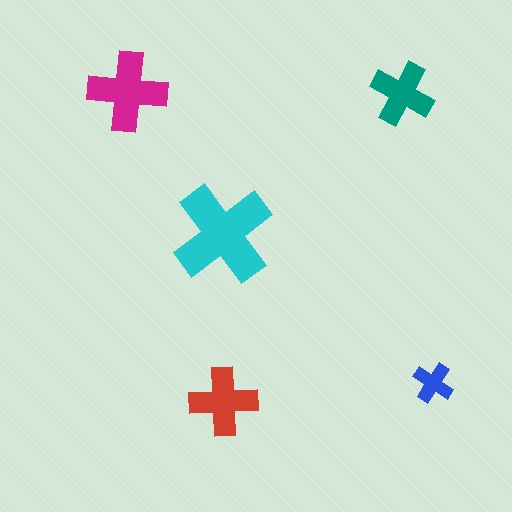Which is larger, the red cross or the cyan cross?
The cyan one.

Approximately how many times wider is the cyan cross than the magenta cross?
About 1.5 times wider.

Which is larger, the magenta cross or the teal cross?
The magenta one.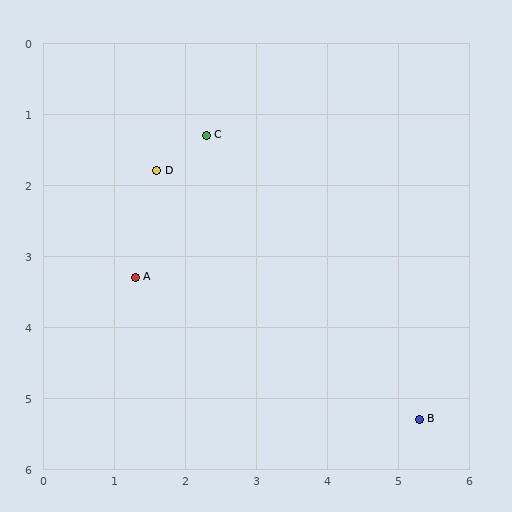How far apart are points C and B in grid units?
Points C and B are about 5.0 grid units apart.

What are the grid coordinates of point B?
Point B is at approximately (5.3, 5.3).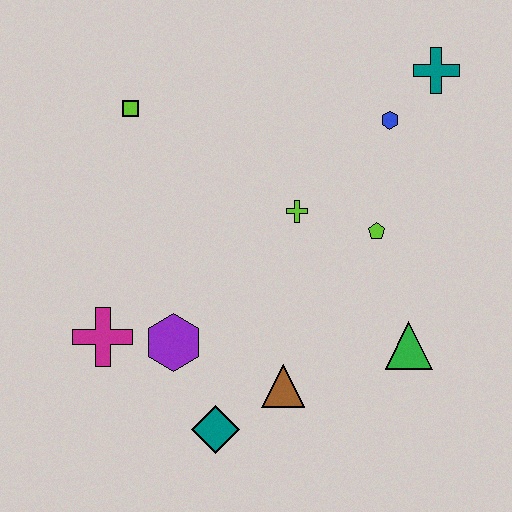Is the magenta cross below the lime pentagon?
Yes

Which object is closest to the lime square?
The lime cross is closest to the lime square.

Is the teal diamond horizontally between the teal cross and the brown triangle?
No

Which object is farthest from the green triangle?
The lime square is farthest from the green triangle.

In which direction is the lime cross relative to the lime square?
The lime cross is to the right of the lime square.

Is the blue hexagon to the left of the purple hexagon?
No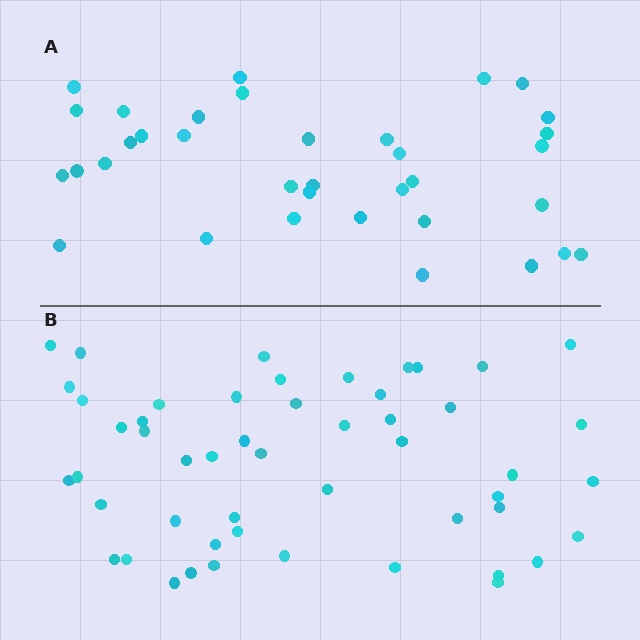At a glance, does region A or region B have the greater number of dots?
Region B (the bottom region) has more dots.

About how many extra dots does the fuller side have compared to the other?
Region B has approximately 15 more dots than region A.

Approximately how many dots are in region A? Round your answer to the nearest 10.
About 40 dots. (The exact count is 35, which rounds to 40.)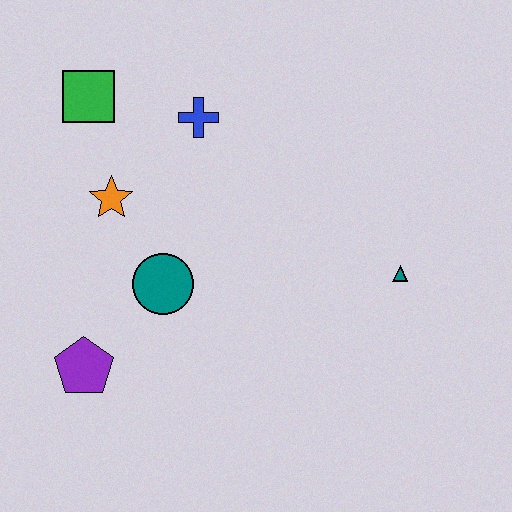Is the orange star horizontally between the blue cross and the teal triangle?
No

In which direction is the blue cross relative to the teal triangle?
The blue cross is to the left of the teal triangle.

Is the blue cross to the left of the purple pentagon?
No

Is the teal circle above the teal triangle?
No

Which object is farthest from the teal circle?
The teal triangle is farthest from the teal circle.